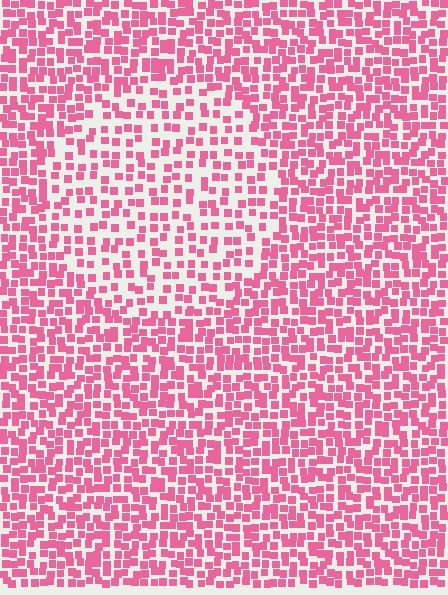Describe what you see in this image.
The image contains small pink elements arranged at two different densities. A circle-shaped region is visible where the elements are less densely packed than the surrounding area.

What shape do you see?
I see a circle.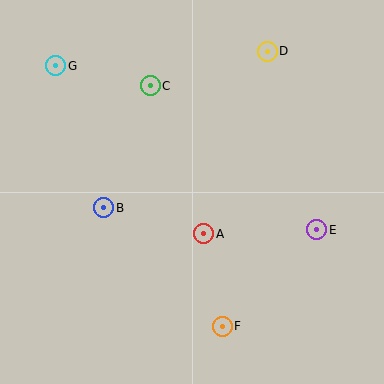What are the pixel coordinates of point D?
Point D is at (267, 51).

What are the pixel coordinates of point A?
Point A is at (204, 234).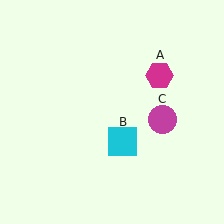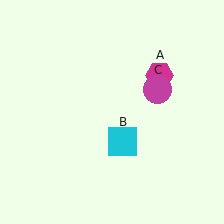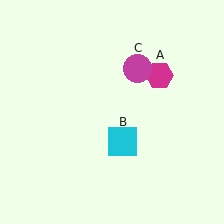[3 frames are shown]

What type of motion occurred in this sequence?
The magenta circle (object C) rotated counterclockwise around the center of the scene.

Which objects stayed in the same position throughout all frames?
Magenta hexagon (object A) and cyan square (object B) remained stationary.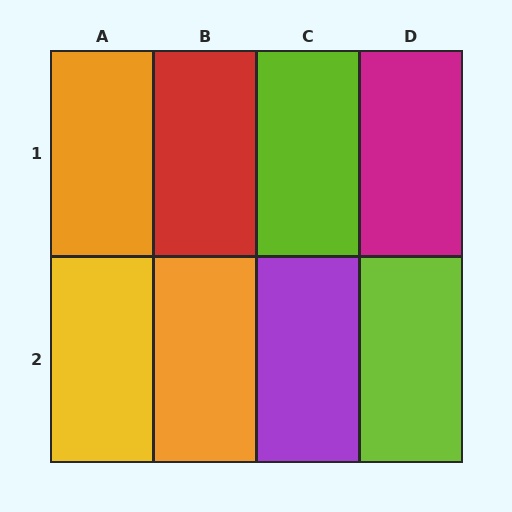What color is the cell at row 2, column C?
Purple.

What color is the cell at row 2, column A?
Yellow.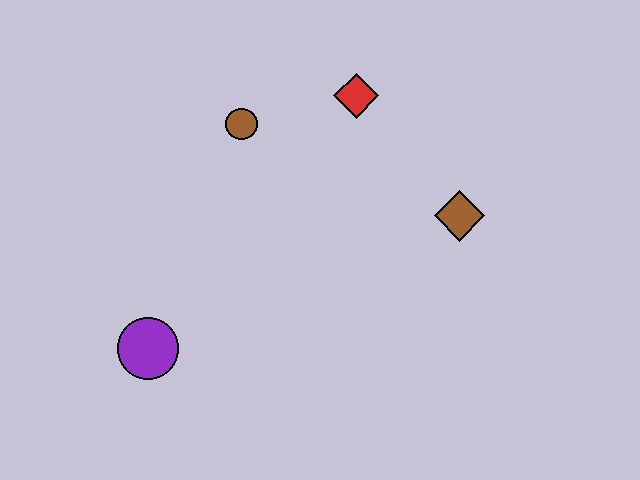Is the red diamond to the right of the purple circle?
Yes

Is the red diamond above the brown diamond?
Yes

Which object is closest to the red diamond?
The brown circle is closest to the red diamond.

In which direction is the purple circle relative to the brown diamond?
The purple circle is to the left of the brown diamond.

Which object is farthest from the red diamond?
The purple circle is farthest from the red diamond.